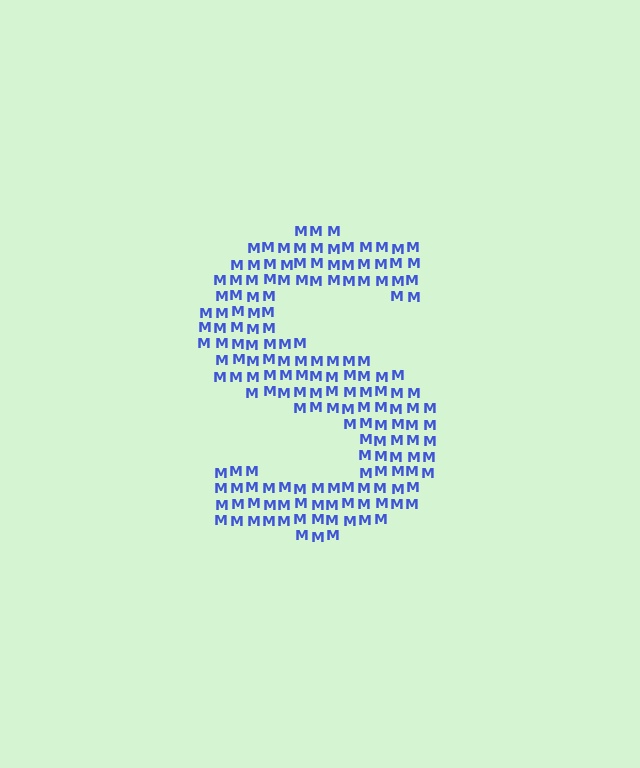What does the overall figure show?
The overall figure shows the letter S.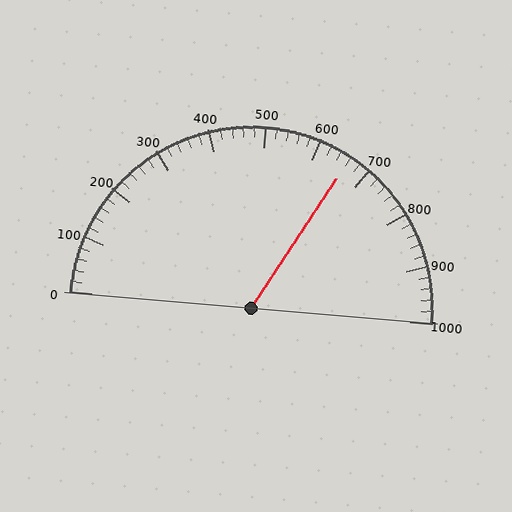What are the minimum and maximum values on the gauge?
The gauge ranges from 0 to 1000.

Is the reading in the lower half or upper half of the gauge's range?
The reading is in the upper half of the range (0 to 1000).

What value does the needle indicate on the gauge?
The needle indicates approximately 660.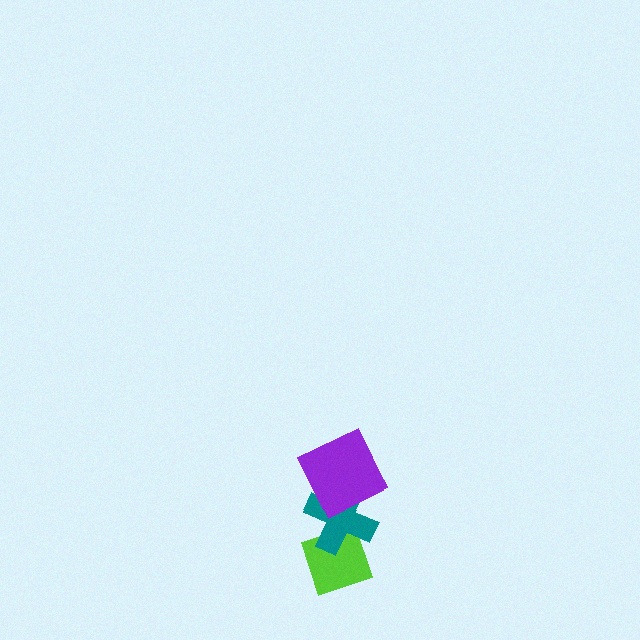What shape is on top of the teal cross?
The purple square is on top of the teal cross.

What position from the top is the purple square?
The purple square is 1st from the top.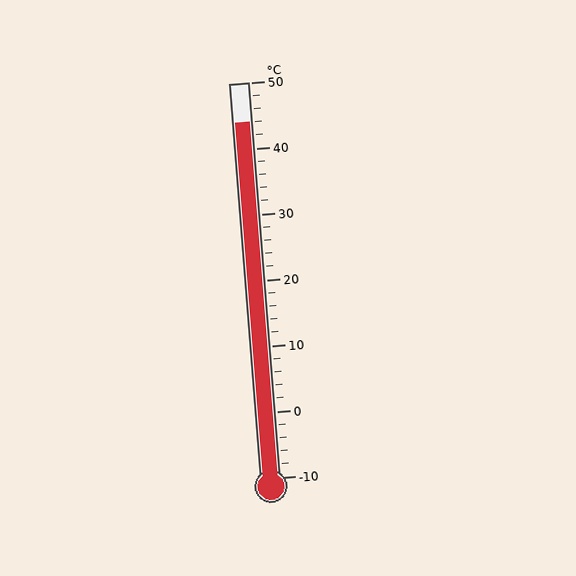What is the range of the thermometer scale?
The thermometer scale ranges from -10°C to 50°C.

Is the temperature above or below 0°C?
The temperature is above 0°C.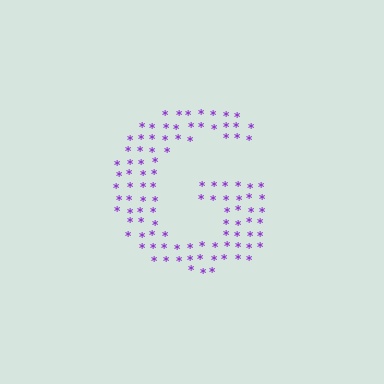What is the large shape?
The large shape is the letter G.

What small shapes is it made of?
It is made of small asterisks.